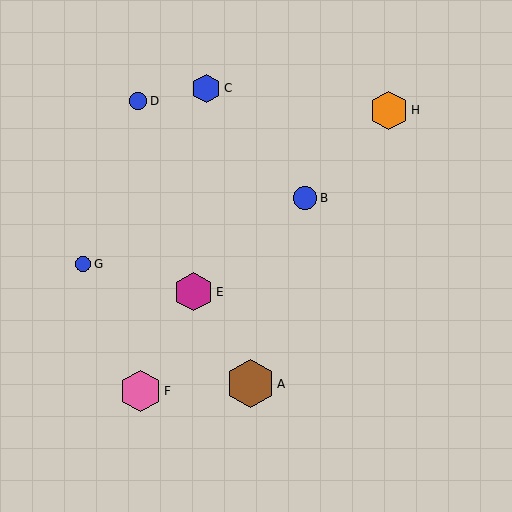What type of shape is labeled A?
Shape A is a brown hexagon.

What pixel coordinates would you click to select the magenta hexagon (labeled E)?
Click at (194, 292) to select the magenta hexagon E.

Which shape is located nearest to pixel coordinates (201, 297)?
The magenta hexagon (labeled E) at (194, 292) is nearest to that location.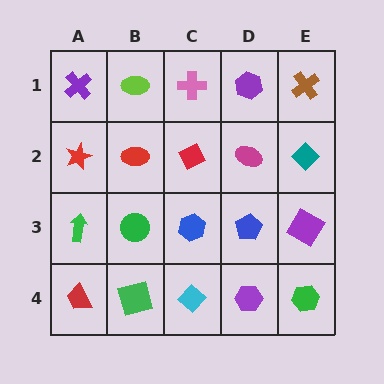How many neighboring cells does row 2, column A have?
3.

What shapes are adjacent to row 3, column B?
A red ellipse (row 2, column B), a green square (row 4, column B), a green arrow (row 3, column A), a blue hexagon (row 3, column C).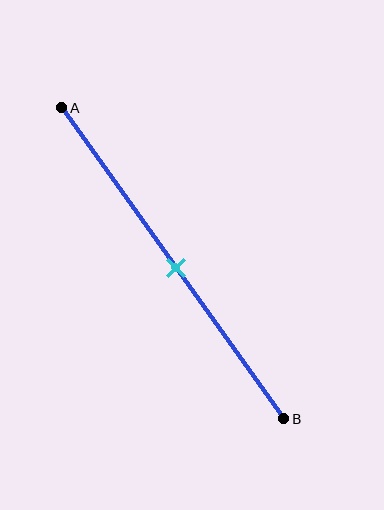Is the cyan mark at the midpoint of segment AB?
Yes, the mark is approximately at the midpoint.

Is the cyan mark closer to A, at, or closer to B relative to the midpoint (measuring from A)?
The cyan mark is approximately at the midpoint of segment AB.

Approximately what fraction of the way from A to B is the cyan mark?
The cyan mark is approximately 50% of the way from A to B.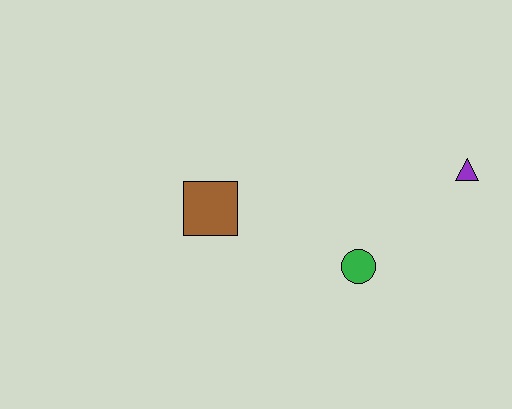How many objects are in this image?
There are 3 objects.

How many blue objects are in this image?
There are no blue objects.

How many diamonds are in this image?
There are no diamonds.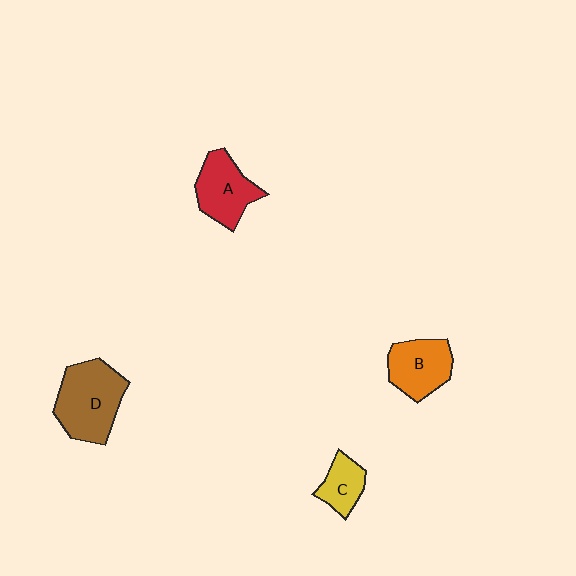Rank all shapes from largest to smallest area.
From largest to smallest: D (brown), A (red), B (orange), C (yellow).